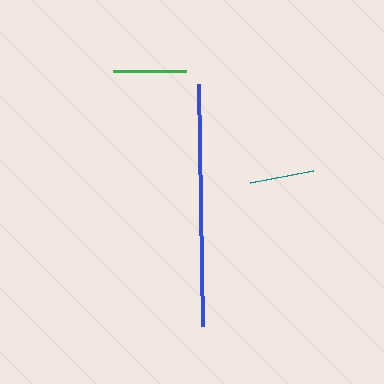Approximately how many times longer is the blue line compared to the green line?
The blue line is approximately 3.3 times the length of the green line.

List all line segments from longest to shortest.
From longest to shortest: blue, green, teal.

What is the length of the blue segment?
The blue segment is approximately 241 pixels long.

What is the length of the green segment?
The green segment is approximately 73 pixels long.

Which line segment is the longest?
The blue line is the longest at approximately 241 pixels.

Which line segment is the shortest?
The teal line is the shortest at approximately 64 pixels.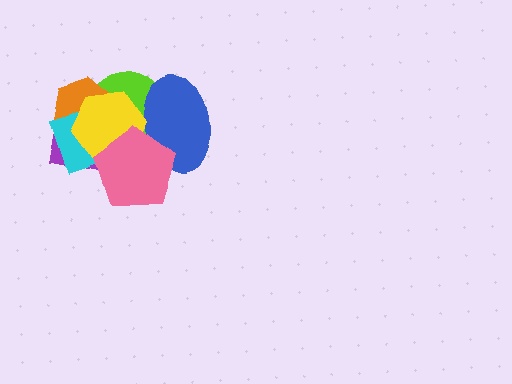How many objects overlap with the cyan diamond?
5 objects overlap with the cyan diamond.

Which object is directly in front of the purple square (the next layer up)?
The lime circle is directly in front of the purple square.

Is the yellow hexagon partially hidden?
Yes, it is partially covered by another shape.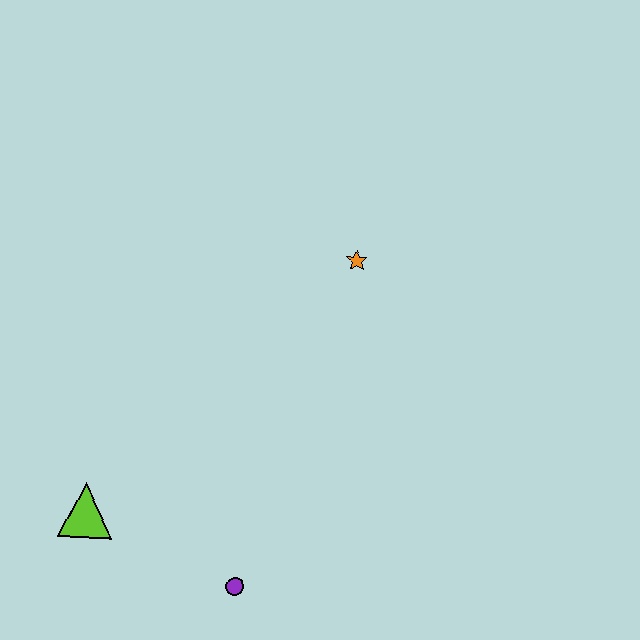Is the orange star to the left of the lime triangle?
No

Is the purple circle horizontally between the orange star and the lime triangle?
Yes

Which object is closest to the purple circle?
The lime triangle is closest to the purple circle.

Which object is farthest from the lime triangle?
The orange star is farthest from the lime triangle.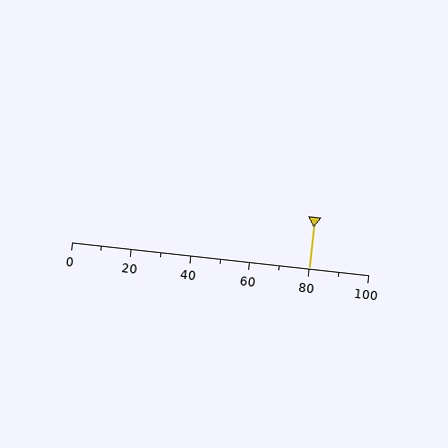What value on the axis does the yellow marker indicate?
The marker indicates approximately 80.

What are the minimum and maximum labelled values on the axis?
The axis runs from 0 to 100.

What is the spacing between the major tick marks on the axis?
The major ticks are spaced 20 apart.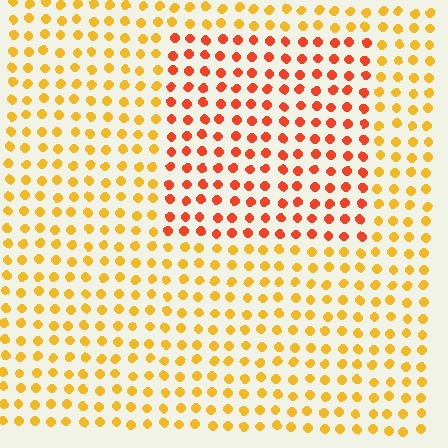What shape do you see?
I see a rectangle.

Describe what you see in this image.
The image is filled with small yellow elements in a uniform arrangement. A rectangle-shaped region is visible where the elements are tinted to a slightly different hue, forming a subtle color boundary.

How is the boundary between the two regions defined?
The boundary is defined purely by a slight shift in hue (about 36 degrees). Spacing, size, and orientation are identical on both sides.